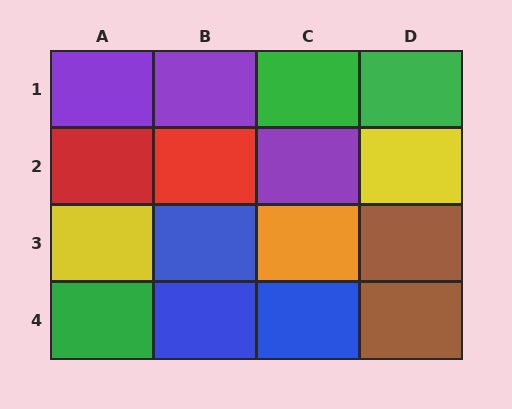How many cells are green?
3 cells are green.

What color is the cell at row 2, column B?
Red.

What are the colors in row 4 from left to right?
Green, blue, blue, brown.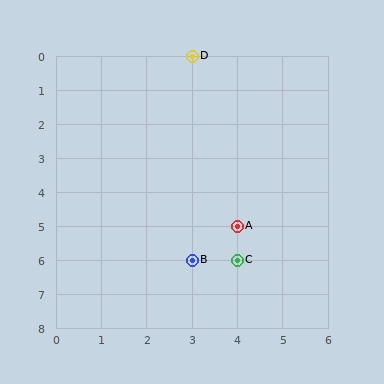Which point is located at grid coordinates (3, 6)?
Point B is at (3, 6).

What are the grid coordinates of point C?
Point C is at grid coordinates (4, 6).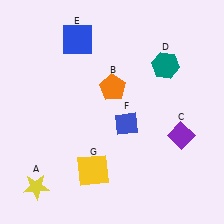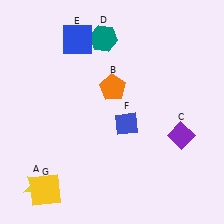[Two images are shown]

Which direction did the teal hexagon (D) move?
The teal hexagon (D) moved left.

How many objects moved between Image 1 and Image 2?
2 objects moved between the two images.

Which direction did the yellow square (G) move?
The yellow square (G) moved left.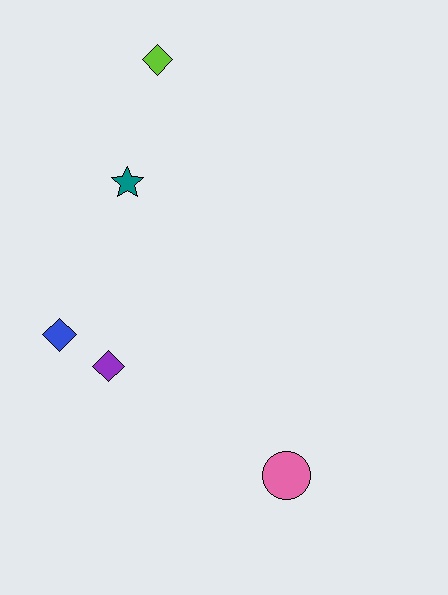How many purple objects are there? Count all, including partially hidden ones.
There is 1 purple object.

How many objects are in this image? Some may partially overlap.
There are 5 objects.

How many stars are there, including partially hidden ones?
There is 1 star.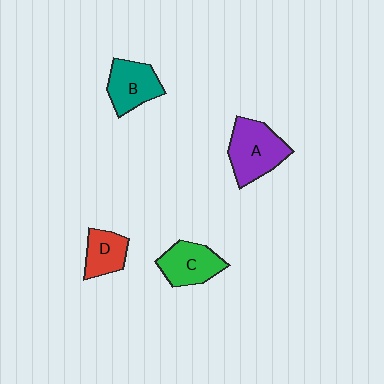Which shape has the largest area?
Shape A (purple).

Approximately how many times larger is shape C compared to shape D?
Approximately 1.3 times.